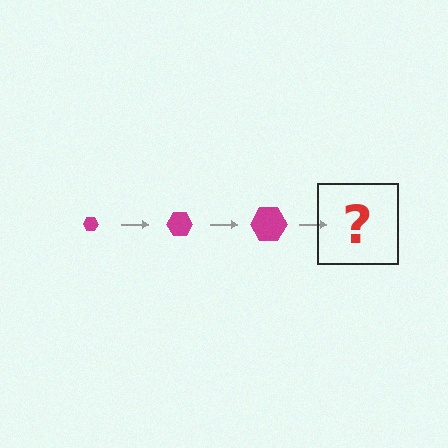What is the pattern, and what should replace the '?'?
The pattern is that the hexagon gets progressively larger each step. The '?' should be a magenta hexagon, larger than the previous one.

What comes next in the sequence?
The next element should be a magenta hexagon, larger than the previous one.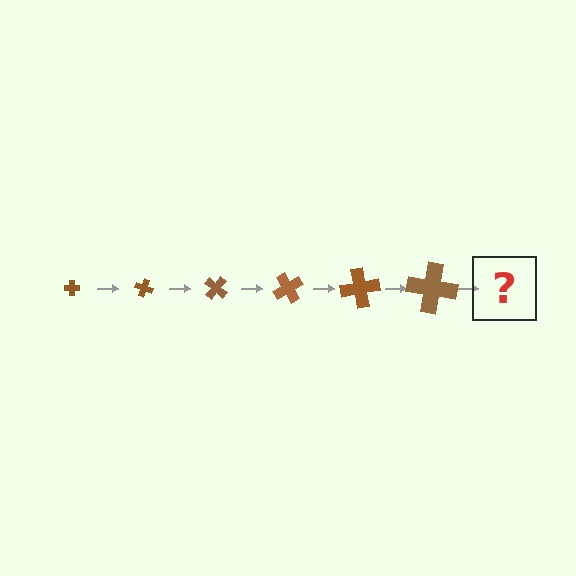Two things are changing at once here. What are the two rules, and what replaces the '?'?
The two rules are that the cross grows larger each step and it rotates 20 degrees each step. The '?' should be a cross, larger than the previous one and rotated 120 degrees from the start.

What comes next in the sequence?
The next element should be a cross, larger than the previous one and rotated 120 degrees from the start.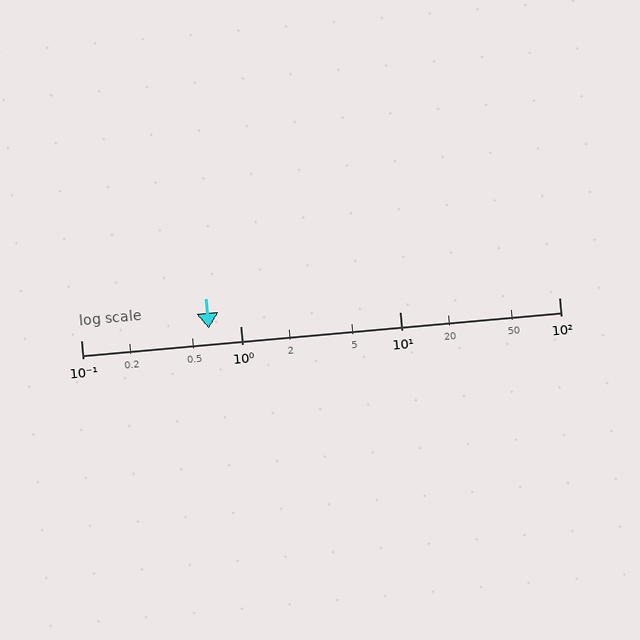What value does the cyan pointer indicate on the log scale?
The pointer indicates approximately 0.64.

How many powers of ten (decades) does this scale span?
The scale spans 3 decades, from 0.1 to 100.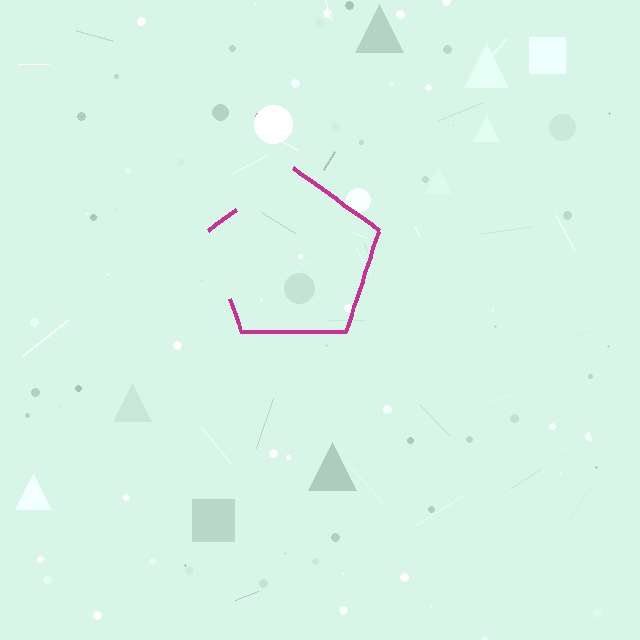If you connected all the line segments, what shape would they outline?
They would outline a pentagon.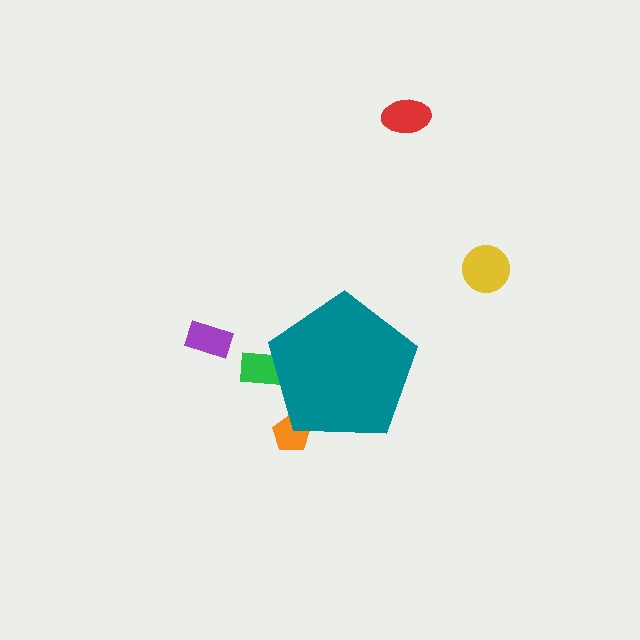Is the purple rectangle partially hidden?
No, the purple rectangle is fully visible.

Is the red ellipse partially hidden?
No, the red ellipse is fully visible.